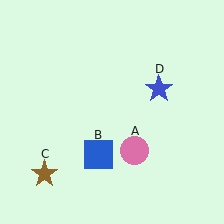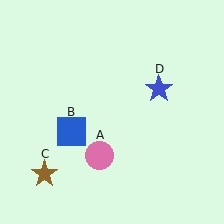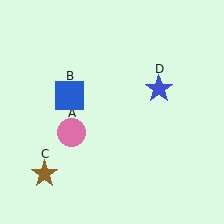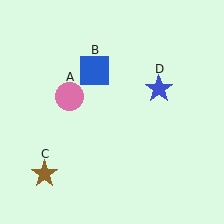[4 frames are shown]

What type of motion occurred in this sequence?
The pink circle (object A), blue square (object B) rotated clockwise around the center of the scene.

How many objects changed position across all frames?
2 objects changed position: pink circle (object A), blue square (object B).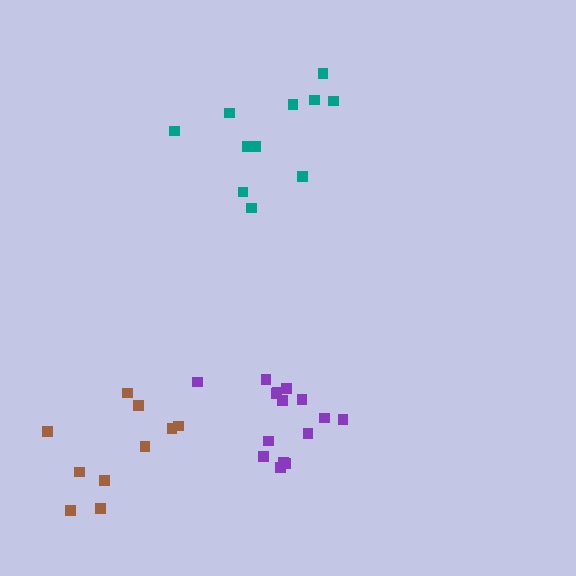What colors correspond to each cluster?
The clusters are colored: purple, brown, teal.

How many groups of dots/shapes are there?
There are 3 groups.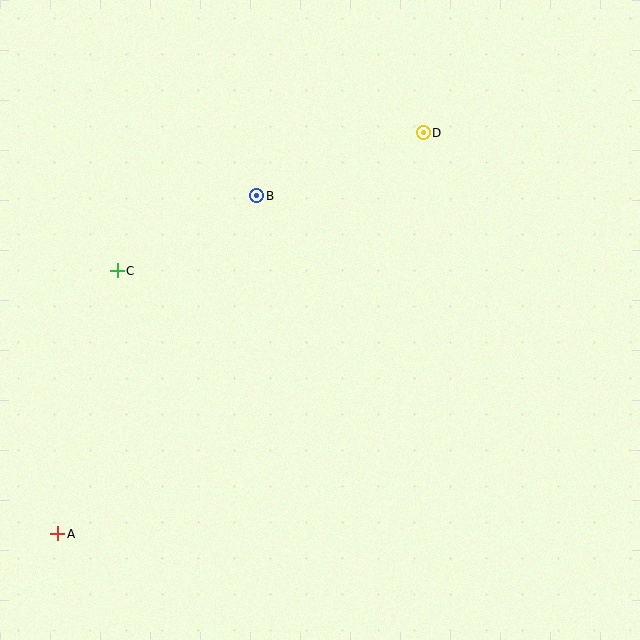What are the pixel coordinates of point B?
Point B is at (257, 196).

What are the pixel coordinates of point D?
Point D is at (423, 133).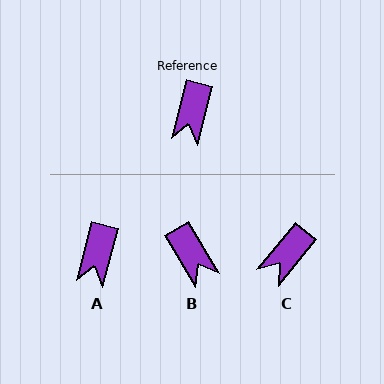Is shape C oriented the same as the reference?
No, it is off by about 24 degrees.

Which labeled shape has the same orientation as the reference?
A.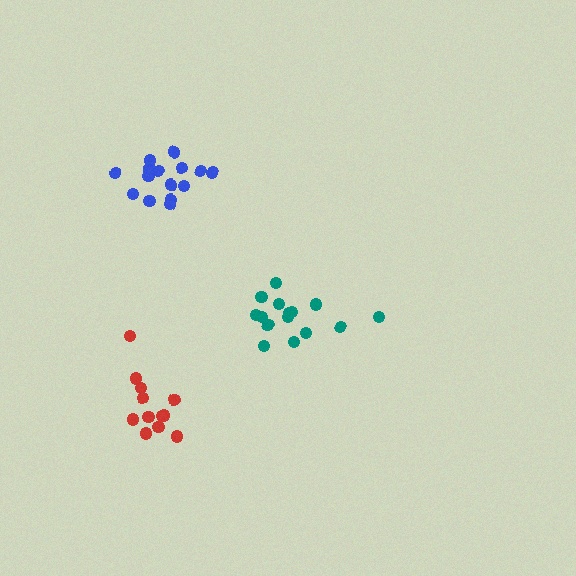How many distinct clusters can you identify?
There are 3 distinct clusters.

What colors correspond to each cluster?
The clusters are colored: red, teal, blue.